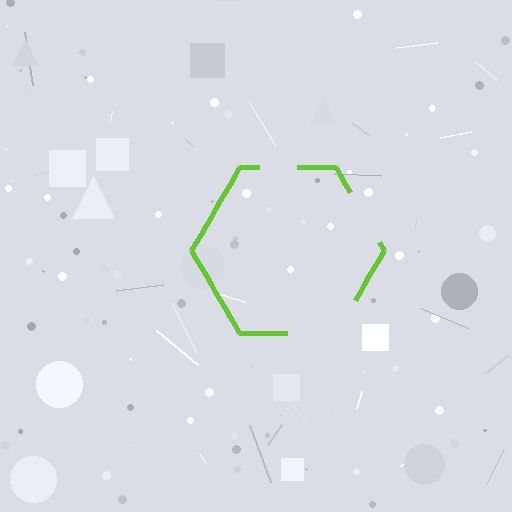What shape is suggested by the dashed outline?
The dashed outline suggests a hexagon.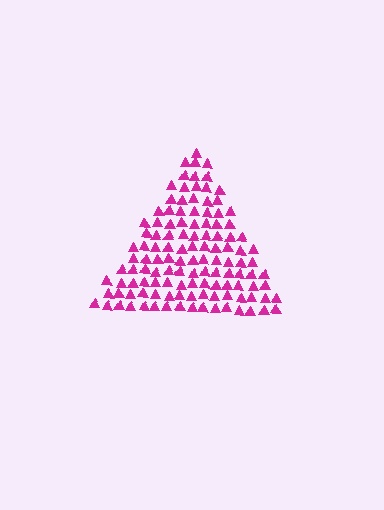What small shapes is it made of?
It is made of small triangles.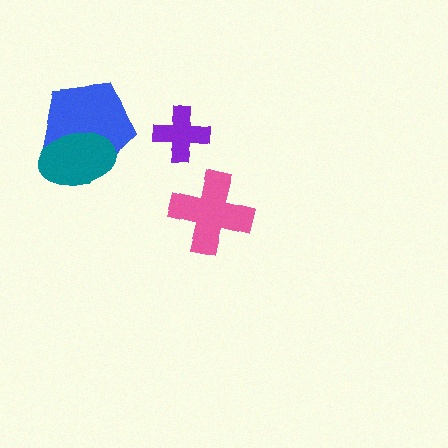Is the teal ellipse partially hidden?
No, no other shape covers it.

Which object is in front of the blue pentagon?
The teal ellipse is in front of the blue pentagon.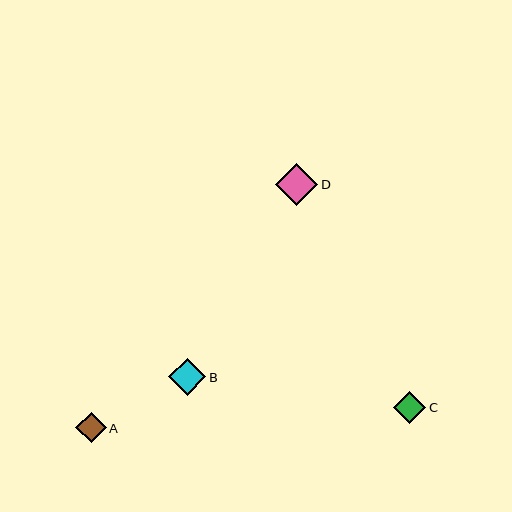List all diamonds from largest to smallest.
From largest to smallest: D, B, C, A.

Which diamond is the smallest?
Diamond A is the smallest with a size of approximately 30 pixels.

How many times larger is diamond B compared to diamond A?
Diamond B is approximately 1.2 times the size of diamond A.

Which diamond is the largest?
Diamond D is the largest with a size of approximately 42 pixels.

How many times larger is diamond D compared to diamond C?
Diamond D is approximately 1.3 times the size of diamond C.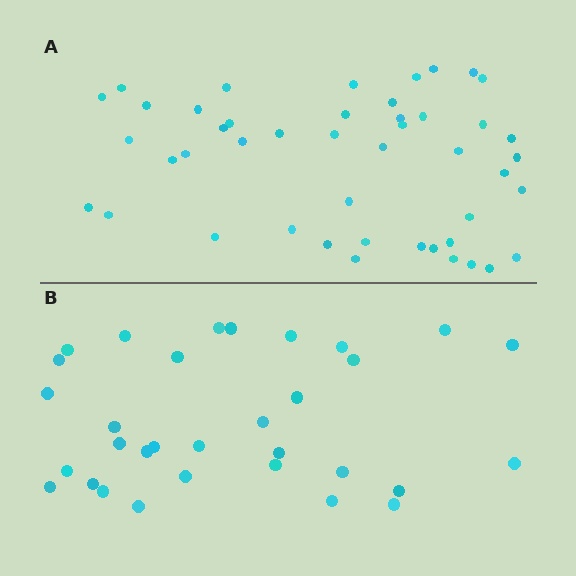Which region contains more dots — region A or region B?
Region A (the top region) has more dots.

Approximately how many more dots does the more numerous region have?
Region A has approximately 15 more dots than region B.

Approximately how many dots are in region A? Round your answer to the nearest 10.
About 50 dots. (The exact count is 46, which rounds to 50.)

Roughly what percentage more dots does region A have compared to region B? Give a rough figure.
About 45% more.